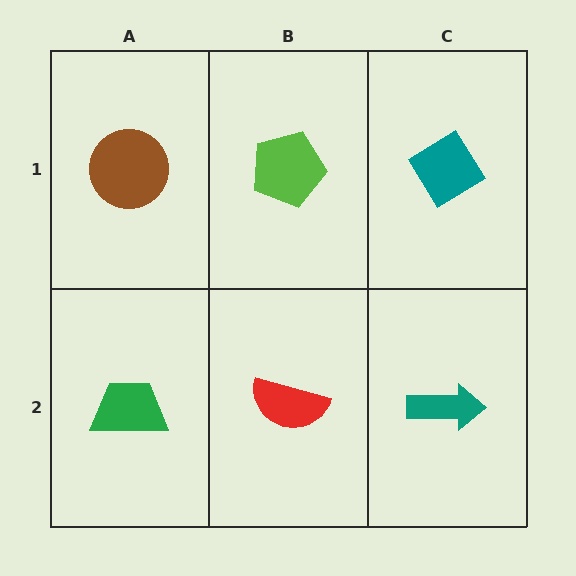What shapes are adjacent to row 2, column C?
A teal diamond (row 1, column C), a red semicircle (row 2, column B).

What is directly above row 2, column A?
A brown circle.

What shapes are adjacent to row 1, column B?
A red semicircle (row 2, column B), a brown circle (row 1, column A), a teal diamond (row 1, column C).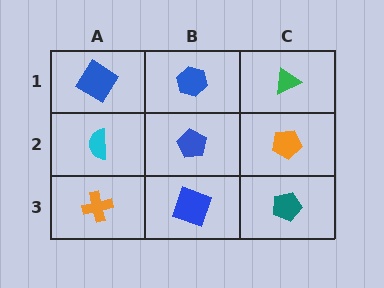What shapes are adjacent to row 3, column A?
A cyan semicircle (row 2, column A), a blue square (row 3, column B).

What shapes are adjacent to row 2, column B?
A blue hexagon (row 1, column B), a blue square (row 3, column B), a cyan semicircle (row 2, column A), an orange pentagon (row 2, column C).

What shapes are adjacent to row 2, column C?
A green triangle (row 1, column C), a teal pentagon (row 3, column C), a blue pentagon (row 2, column B).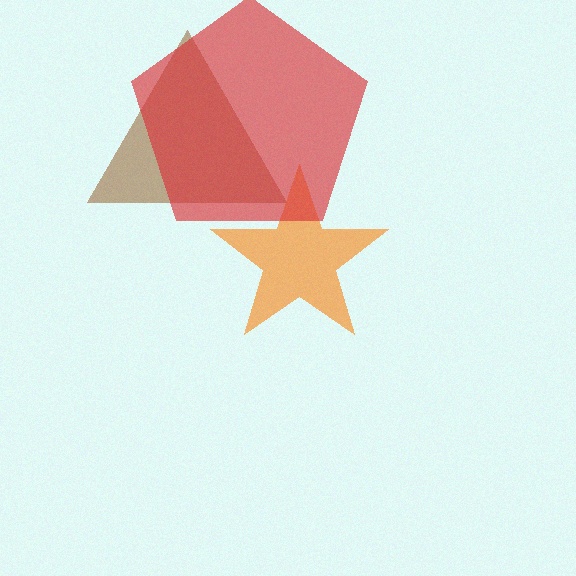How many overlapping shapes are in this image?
There are 3 overlapping shapes in the image.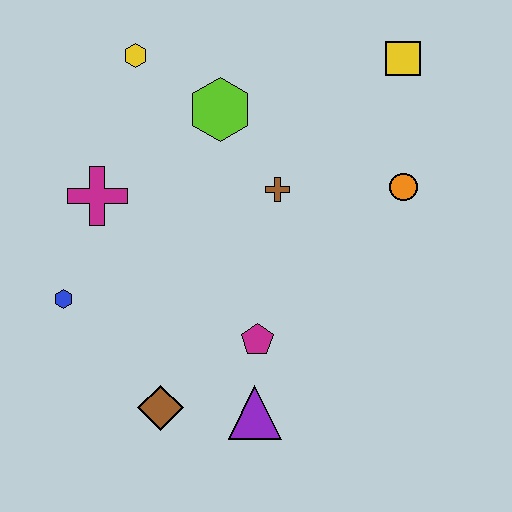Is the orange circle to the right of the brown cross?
Yes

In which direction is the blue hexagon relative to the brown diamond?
The blue hexagon is above the brown diamond.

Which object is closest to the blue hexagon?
The magenta cross is closest to the blue hexagon.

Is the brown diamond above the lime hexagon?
No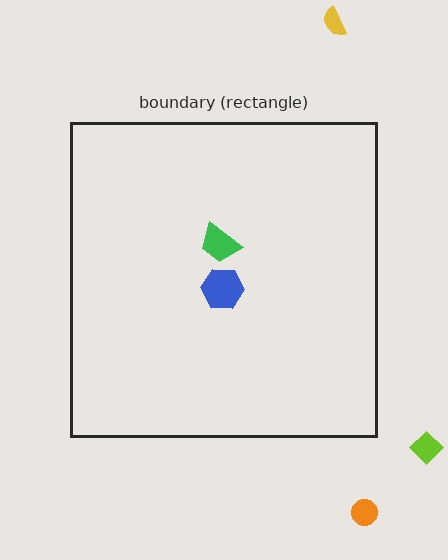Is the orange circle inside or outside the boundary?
Outside.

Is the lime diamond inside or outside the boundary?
Outside.